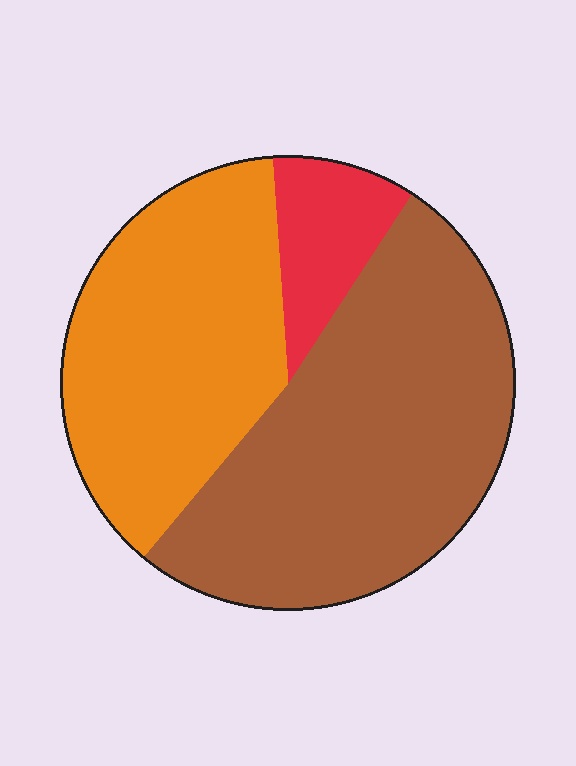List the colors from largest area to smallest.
From largest to smallest: brown, orange, red.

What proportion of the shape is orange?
Orange covers about 40% of the shape.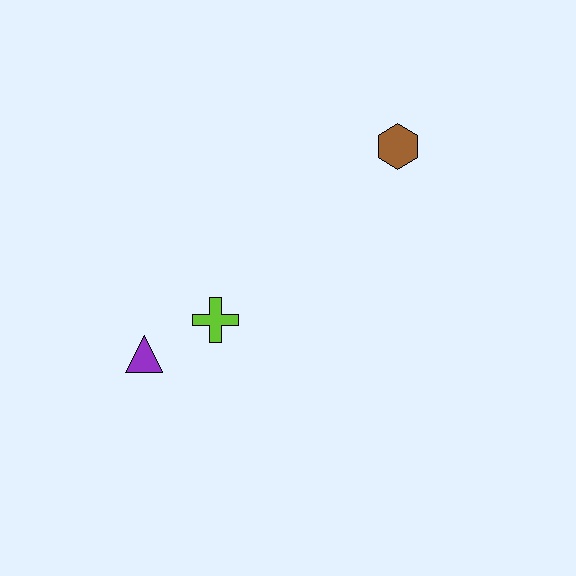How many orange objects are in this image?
There are no orange objects.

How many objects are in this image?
There are 3 objects.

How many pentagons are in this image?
There are no pentagons.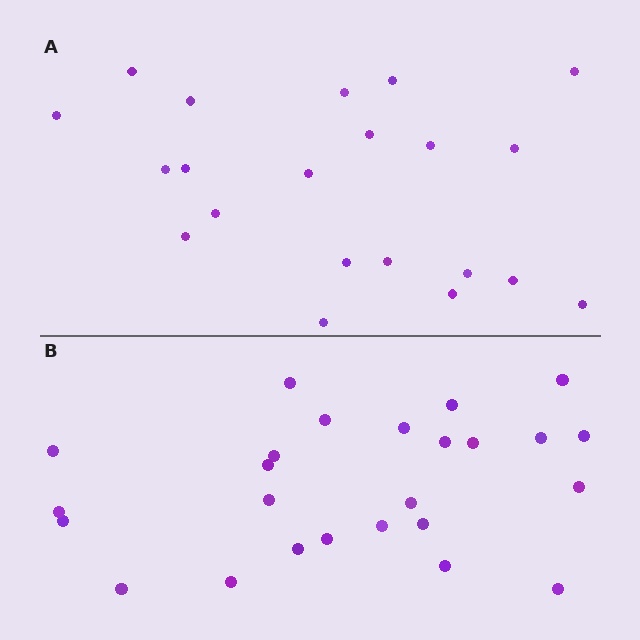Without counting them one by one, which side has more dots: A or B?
Region B (the bottom region) has more dots.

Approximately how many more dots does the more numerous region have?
Region B has about 4 more dots than region A.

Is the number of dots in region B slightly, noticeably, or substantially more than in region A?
Region B has only slightly more — the two regions are fairly close. The ratio is roughly 1.2 to 1.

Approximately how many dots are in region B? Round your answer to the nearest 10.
About 20 dots. (The exact count is 25, which rounds to 20.)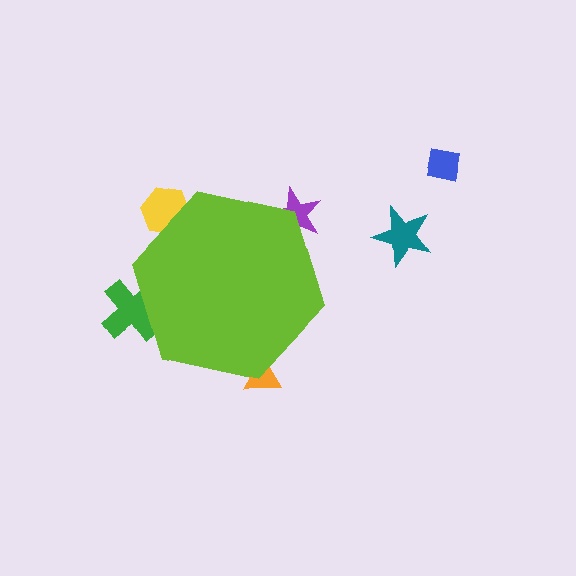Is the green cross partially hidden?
Yes, the green cross is partially hidden behind the lime hexagon.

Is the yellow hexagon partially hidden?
Yes, the yellow hexagon is partially hidden behind the lime hexagon.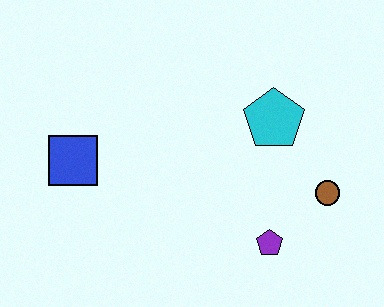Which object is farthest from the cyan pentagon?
The blue square is farthest from the cyan pentagon.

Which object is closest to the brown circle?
The purple pentagon is closest to the brown circle.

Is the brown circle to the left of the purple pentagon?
No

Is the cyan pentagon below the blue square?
No